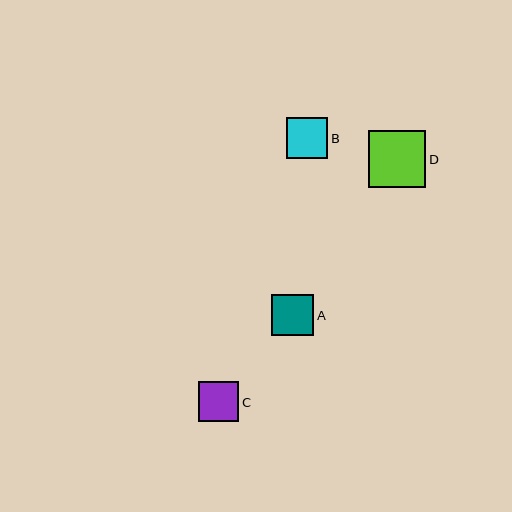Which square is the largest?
Square D is the largest with a size of approximately 57 pixels.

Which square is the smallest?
Square C is the smallest with a size of approximately 40 pixels.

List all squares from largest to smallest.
From largest to smallest: D, A, B, C.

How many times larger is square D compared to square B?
Square D is approximately 1.4 times the size of square B.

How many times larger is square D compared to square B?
Square D is approximately 1.4 times the size of square B.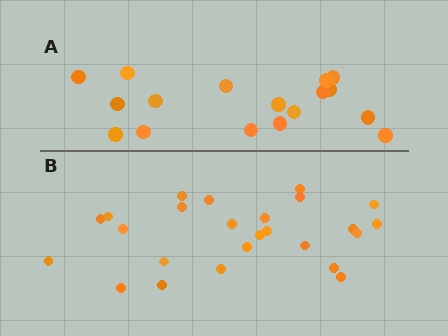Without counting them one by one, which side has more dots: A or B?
Region B (the bottom region) has more dots.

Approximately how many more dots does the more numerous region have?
Region B has roughly 8 or so more dots than region A.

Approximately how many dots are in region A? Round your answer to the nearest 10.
About 20 dots. (The exact count is 17, which rounds to 20.)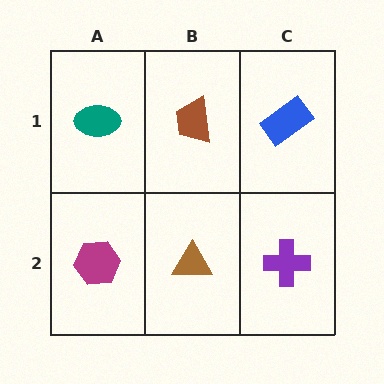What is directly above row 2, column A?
A teal ellipse.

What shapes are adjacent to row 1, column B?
A brown triangle (row 2, column B), a teal ellipse (row 1, column A), a blue rectangle (row 1, column C).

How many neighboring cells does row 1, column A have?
2.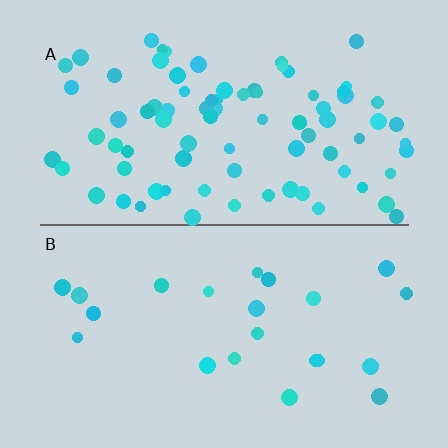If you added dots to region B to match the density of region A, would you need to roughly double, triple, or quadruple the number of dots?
Approximately quadruple.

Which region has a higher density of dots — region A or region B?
A (the top).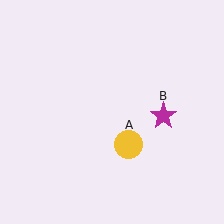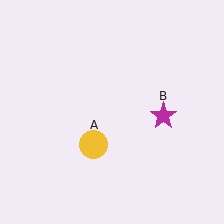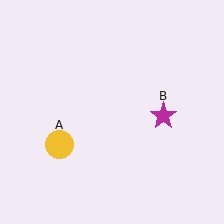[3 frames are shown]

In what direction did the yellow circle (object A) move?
The yellow circle (object A) moved left.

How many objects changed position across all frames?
1 object changed position: yellow circle (object A).